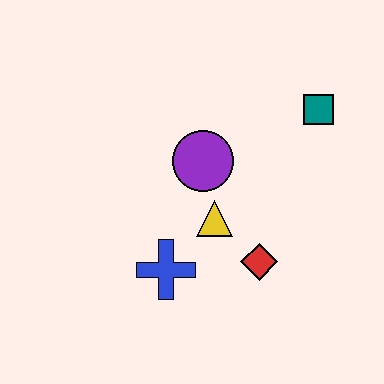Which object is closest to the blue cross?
The yellow triangle is closest to the blue cross.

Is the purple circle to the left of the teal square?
Yes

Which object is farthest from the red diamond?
The teal square is farthest from the red diamond.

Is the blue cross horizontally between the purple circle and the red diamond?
No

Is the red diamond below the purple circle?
Yes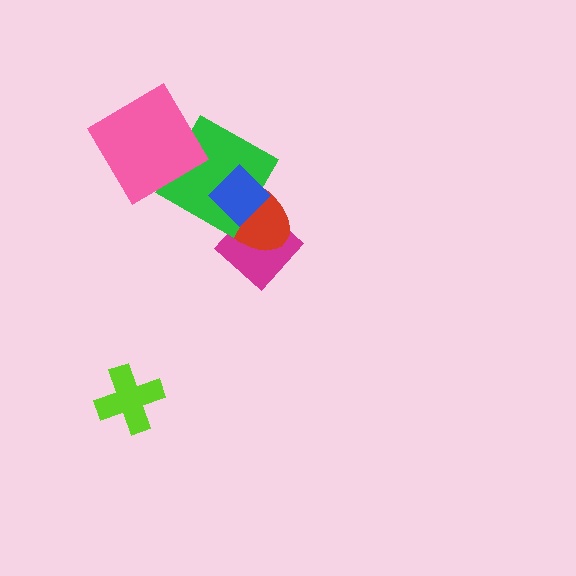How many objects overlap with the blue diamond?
3 objects overlap with the blue diamond.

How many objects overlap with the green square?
3 objects overlap with the green square.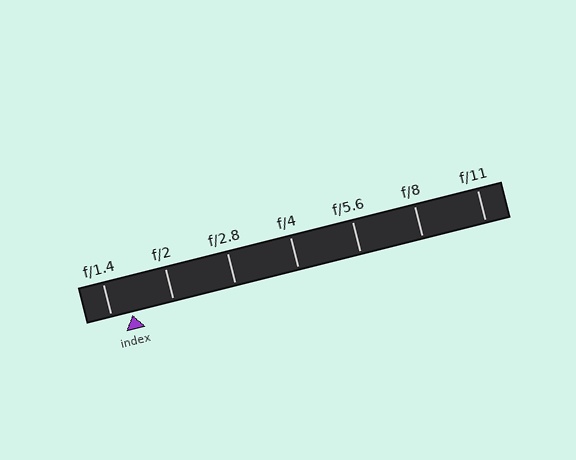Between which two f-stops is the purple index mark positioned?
The index mark is between f/1.4 and f/2.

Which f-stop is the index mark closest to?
The index mark is closest to f/1.4.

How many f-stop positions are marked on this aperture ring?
There are 7 f-stop positions marked.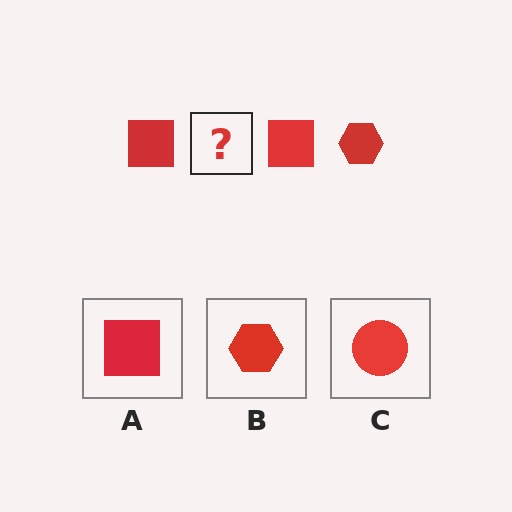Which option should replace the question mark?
Option B.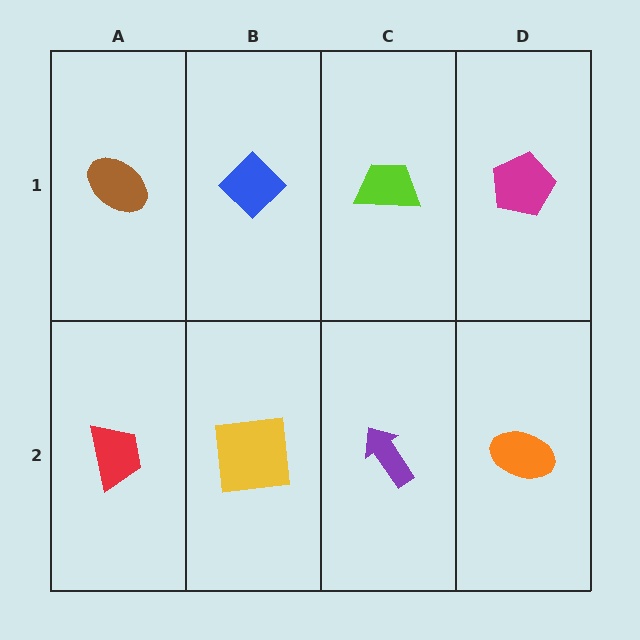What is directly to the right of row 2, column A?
A yellow square.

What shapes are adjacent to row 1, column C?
A purple arrow (row 2, column C), a blue diamond (row 1, column B), a magenta pentagon (row 1, column D).